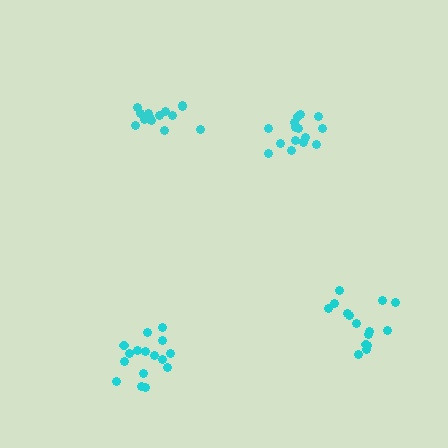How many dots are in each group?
Group 1: 15 dots, Group 2: 15 dots, Group 3: 16 dots, Group 4: 16 dots (62 total).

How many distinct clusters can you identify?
There are 4 distinct clusters.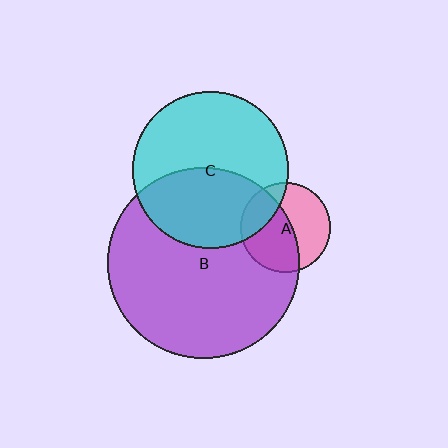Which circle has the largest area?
Circle B (purple).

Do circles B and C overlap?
Yes.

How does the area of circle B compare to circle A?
Approximately 4.5 times.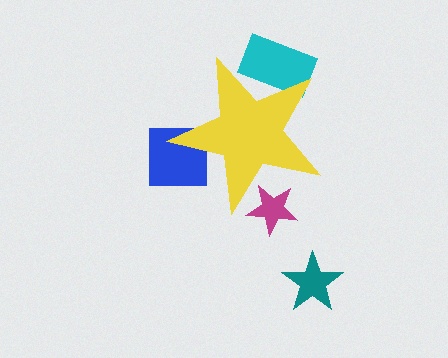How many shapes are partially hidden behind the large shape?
3 shapes are partially hidden.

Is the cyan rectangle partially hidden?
Yes, the cyan rectangle is partially hidden behind the yellow star.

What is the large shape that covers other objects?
A yellow star.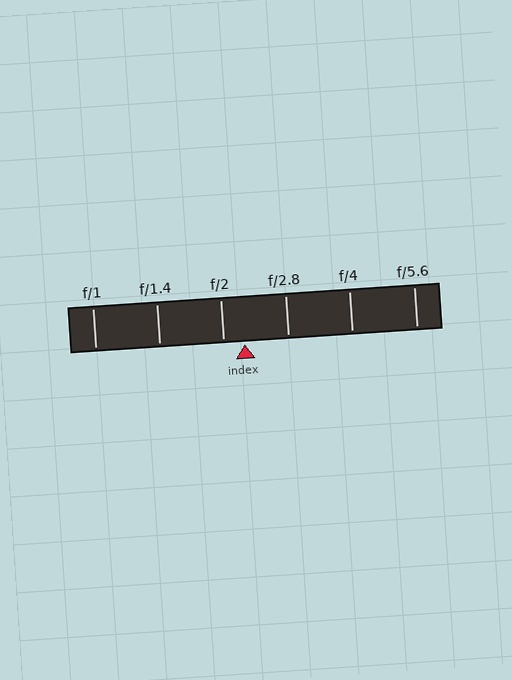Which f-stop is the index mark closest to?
The index mark is closest to f/2.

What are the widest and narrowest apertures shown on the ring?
The widest aperture shown is f/1 and the narrowest is f/5.6.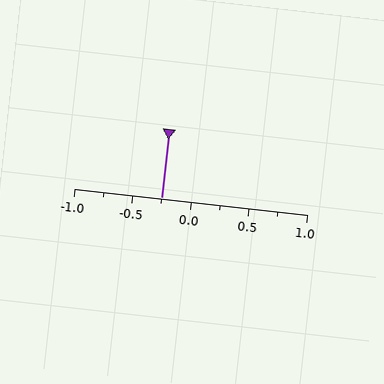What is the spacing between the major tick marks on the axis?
The major ticks are spaced 0.5 apart.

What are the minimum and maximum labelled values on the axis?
The axis runs from -1.0 to 1.0.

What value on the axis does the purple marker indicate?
The marker indicates approximately -0.25.